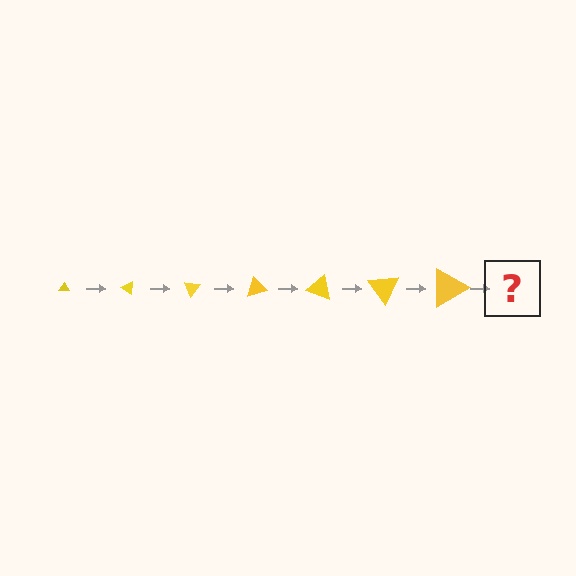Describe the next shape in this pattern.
It should be a triangle, larger than the previous one and rotated 245 degrees from the start.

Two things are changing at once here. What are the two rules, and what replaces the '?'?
The two rules are that the triangle grows larger each step and it rotates 35 degrees each step. The '?' should be a triangle, larger than the previous one and rotated 245 degrees from the start.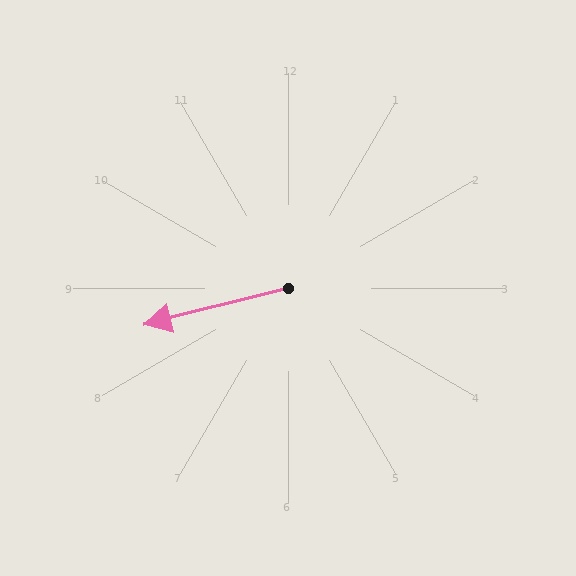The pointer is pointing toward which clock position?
Roughly 9 o'clock.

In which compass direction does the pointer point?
West.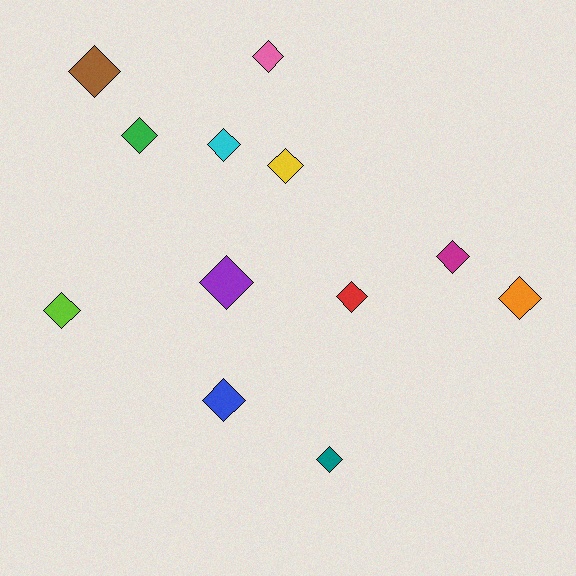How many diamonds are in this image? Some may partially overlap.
There are 12 diamonds.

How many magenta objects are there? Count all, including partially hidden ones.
There is 1 magenta object.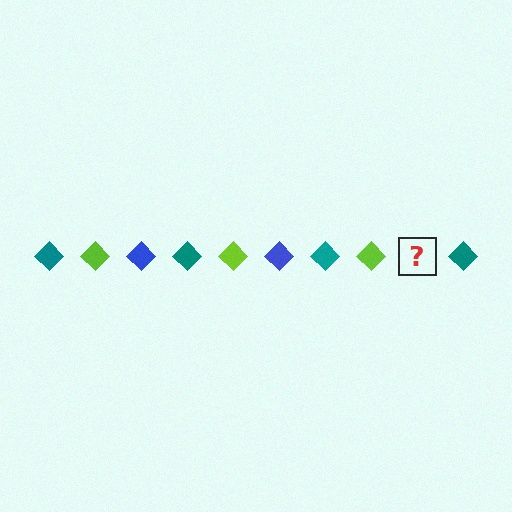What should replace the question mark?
The question mark should be replaced with a blue diamond.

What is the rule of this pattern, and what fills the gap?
The rule is that the pattern cycles through teal, lime, blue diamonds. The gap should be filled with a blue diamond.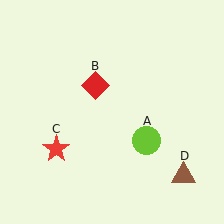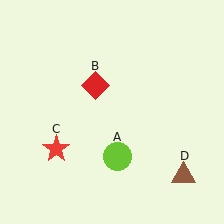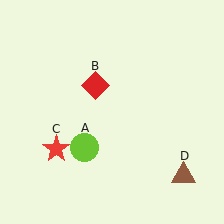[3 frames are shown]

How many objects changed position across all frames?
1 object changed position: lime circle (object A).